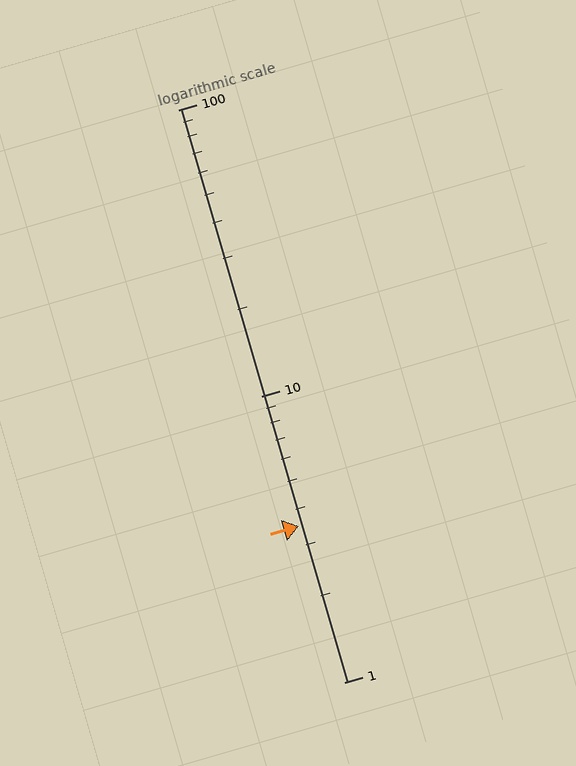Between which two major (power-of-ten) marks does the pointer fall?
The pointer is between 1 and 10.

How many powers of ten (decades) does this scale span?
The scale spans 2 decades, from 1 to 100.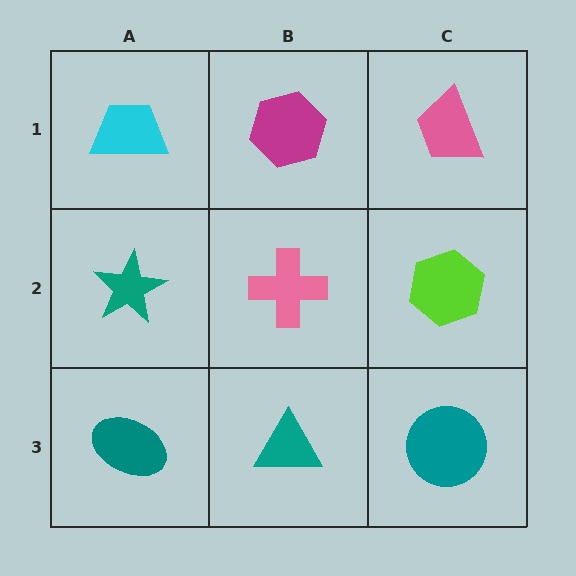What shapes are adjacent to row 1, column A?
A teal star (row 2, column A), a magenta hexagon (row 1, column B).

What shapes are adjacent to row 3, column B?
A pink cross (row 2, column B), a teal ellipse (row 3, column A), a teal circle (row 3, column C).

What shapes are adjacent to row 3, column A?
A teal star (row 2, column A), a teal triangle (row 3, column B).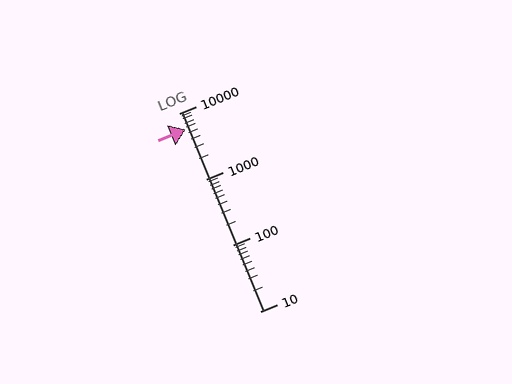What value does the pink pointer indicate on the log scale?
The pointer indicates approximately 5700.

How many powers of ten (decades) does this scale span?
The scale spans 3 decades, from 10 to 10000.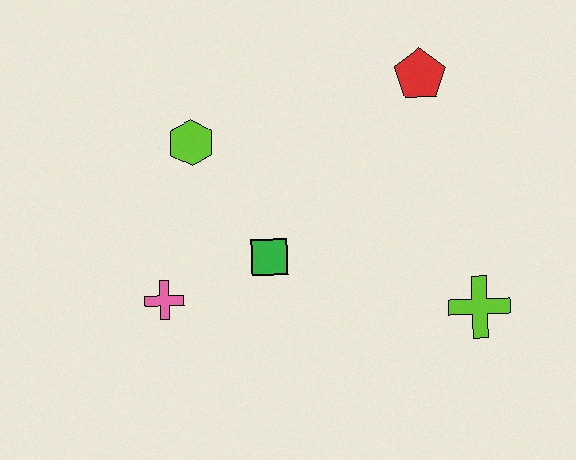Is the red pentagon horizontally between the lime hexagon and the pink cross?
No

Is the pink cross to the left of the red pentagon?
Yes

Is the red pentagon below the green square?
No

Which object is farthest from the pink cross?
The red pentagon is farthest from the pink cross.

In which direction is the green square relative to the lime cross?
The green square is to the left of the lime cross.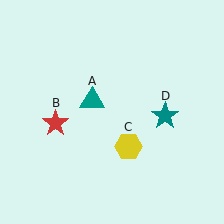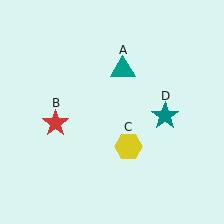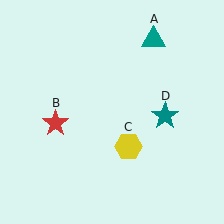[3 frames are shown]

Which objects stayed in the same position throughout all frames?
Red star (object B) and yellow hexagon (object C) and teal star (object D) remained stationary.